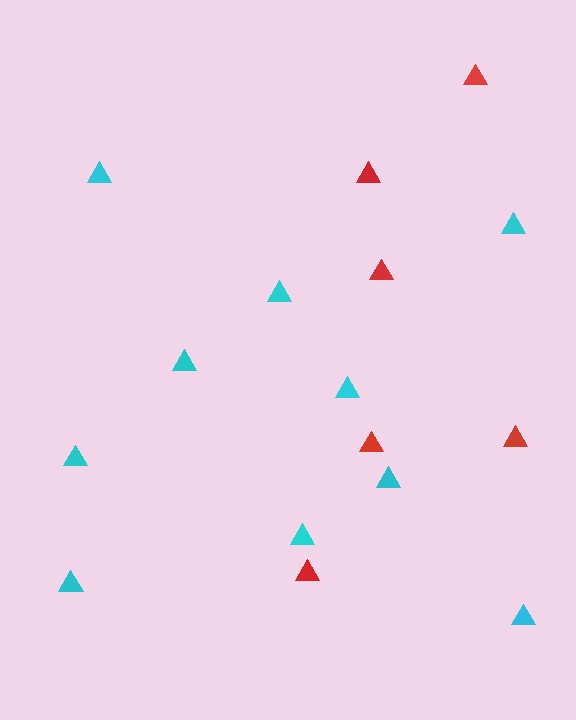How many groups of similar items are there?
There are 2 groups: one group of red triangles (6) and one group of cyan triangles (10).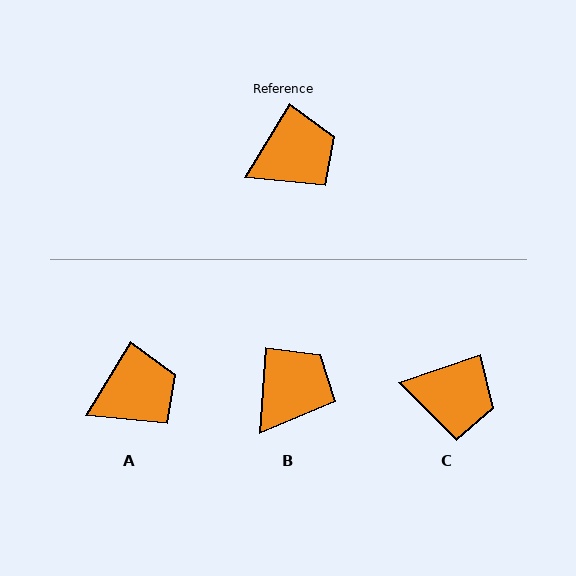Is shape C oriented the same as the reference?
No, it is off by about 40 degrees.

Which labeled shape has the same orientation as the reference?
A.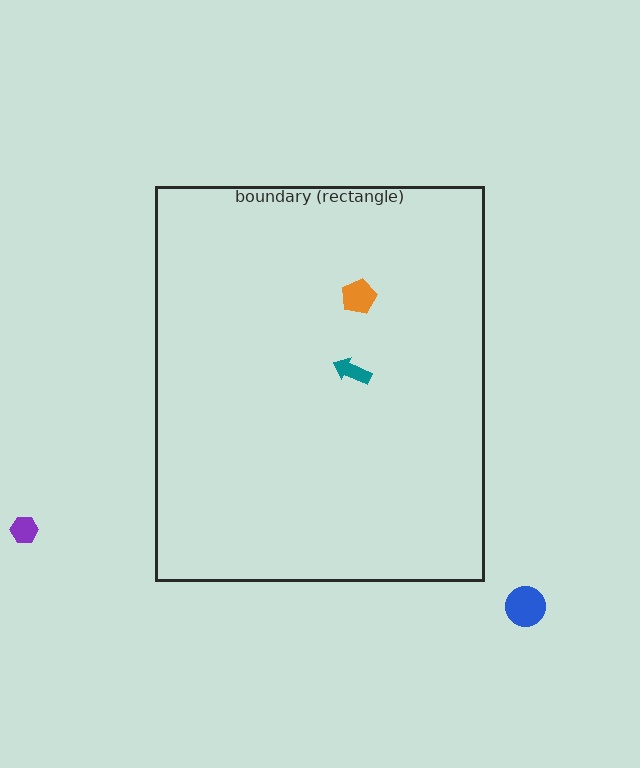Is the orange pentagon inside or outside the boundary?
Inside.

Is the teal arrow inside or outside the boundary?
Inside.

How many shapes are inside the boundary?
2 inside, 2 outside.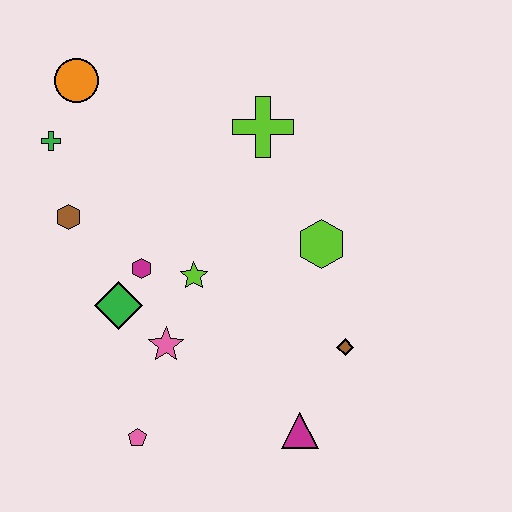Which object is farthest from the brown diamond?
The orange circle is farthest from the brown diamond.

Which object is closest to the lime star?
The magenta hexagon is closest to the lime star.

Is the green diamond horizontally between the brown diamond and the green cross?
Yes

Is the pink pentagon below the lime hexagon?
Yes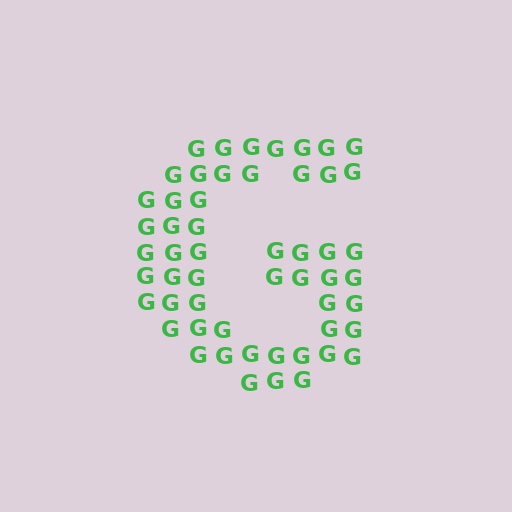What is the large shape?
The large shape is the letter G.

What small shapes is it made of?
It is made of small letter G's.